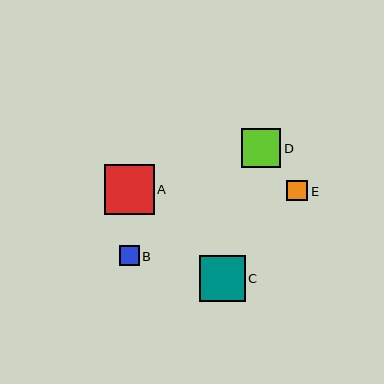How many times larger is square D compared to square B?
Square D is approximately 1.9 times the size of square B.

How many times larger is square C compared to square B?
Square C is approximately 2.3 times the size of square B.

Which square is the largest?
Square A is the largest with a size of approximately 50 pixels.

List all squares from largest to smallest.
From largest to smallest: A, C, D, E, B.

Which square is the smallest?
Square B is the smallest with a size of approximately 20 pixels.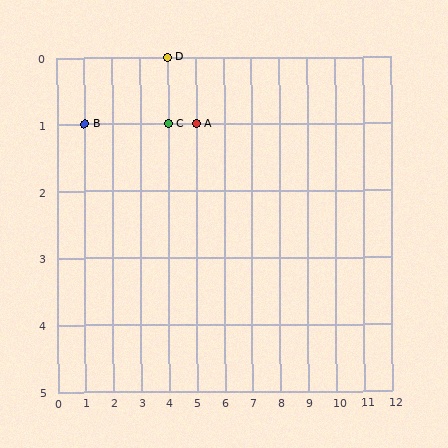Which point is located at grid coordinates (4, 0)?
Point D is at (4, 0).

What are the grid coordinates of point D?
Point D is at grid coordinates (4, 0).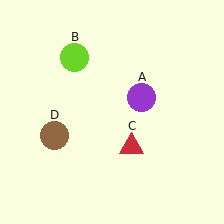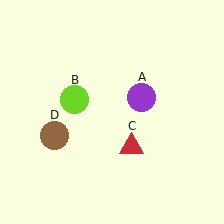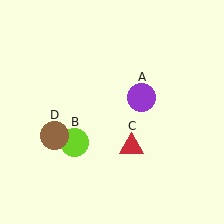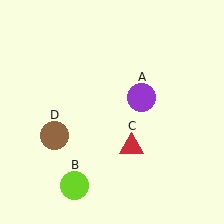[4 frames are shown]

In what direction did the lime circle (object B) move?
The lime circle (object B) moved down.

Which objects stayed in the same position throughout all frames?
Purple circle (object A) and red triangle (object C) and brown circle (object D) remained stationary.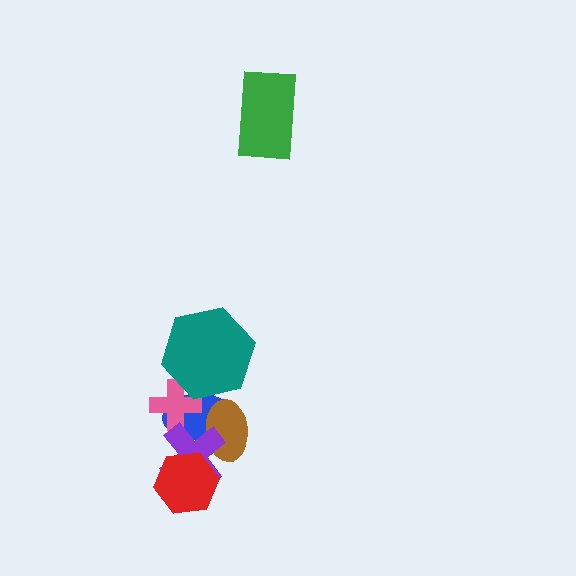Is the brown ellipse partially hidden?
Yes, it is partially covered by another shape.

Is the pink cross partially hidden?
Yes, it is partially covered by another shape.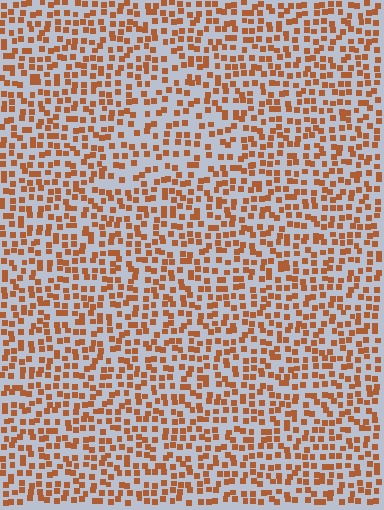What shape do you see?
I see a triangle.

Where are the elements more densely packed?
The elements are more densely packed outside the triangle boundary.